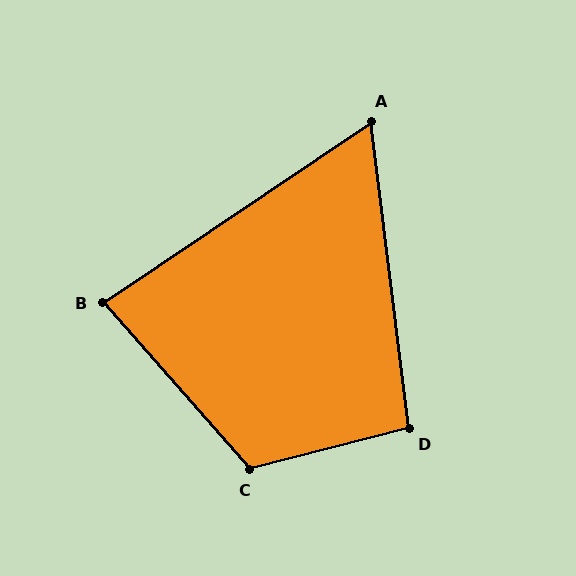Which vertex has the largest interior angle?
C, at approximately 117 degrees.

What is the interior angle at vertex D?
Approximately 97 degrees (obtuse).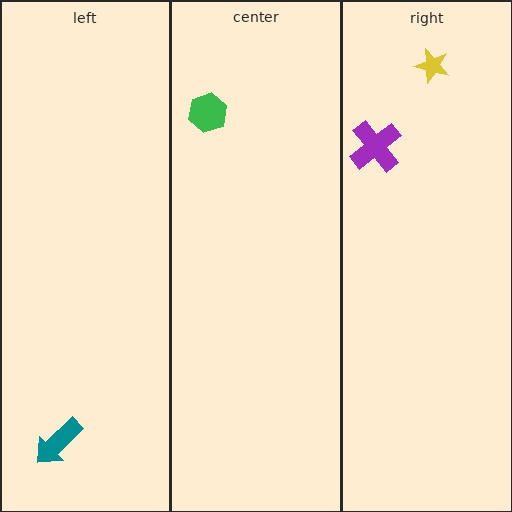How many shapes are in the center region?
1.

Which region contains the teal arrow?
The left region.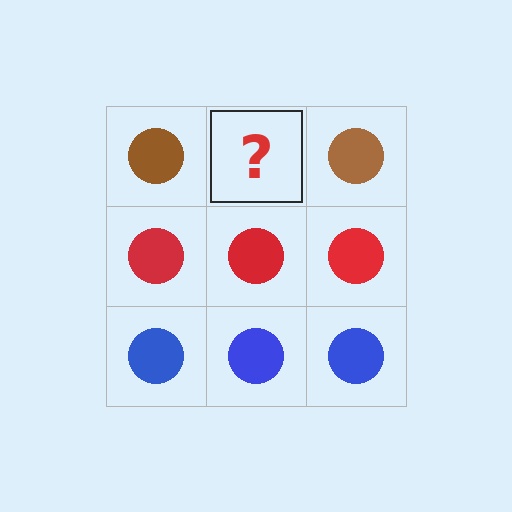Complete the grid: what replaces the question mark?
The question mark should be replaced with a brown circle.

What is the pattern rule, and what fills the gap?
The rule is that each row has a consistent color. The gap should be filled with a brown circle.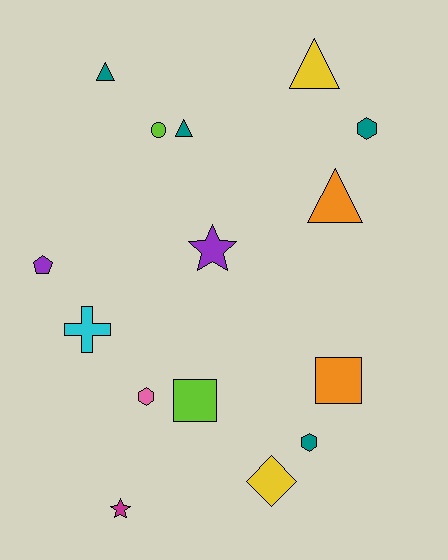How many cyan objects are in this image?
There is 1 cyan object.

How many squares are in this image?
There are 2 squares.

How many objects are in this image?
There are 15 objects.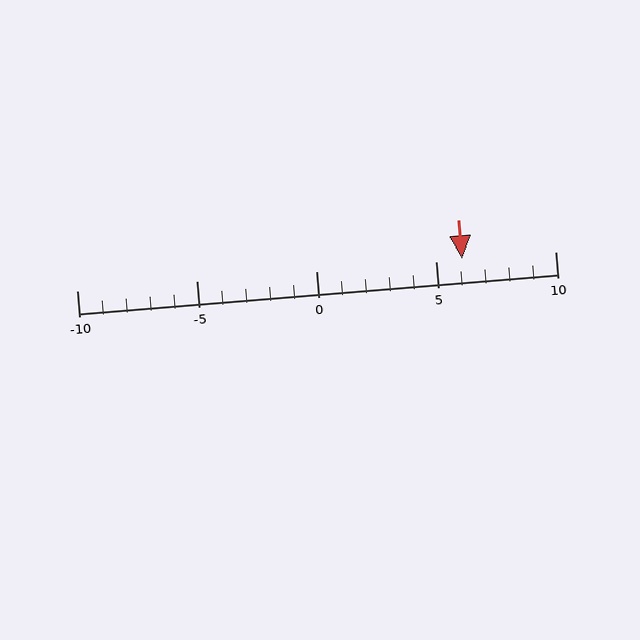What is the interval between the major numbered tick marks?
The major tick marks are spaced 5 units apart.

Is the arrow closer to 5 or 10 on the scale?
The arrow is closer to 5.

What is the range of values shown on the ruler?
The ruler shows values from -10 to 10.